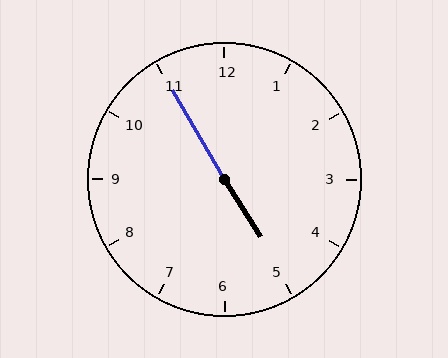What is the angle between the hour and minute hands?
Approximately 178 degrees.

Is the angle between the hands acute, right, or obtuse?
It is obtuse.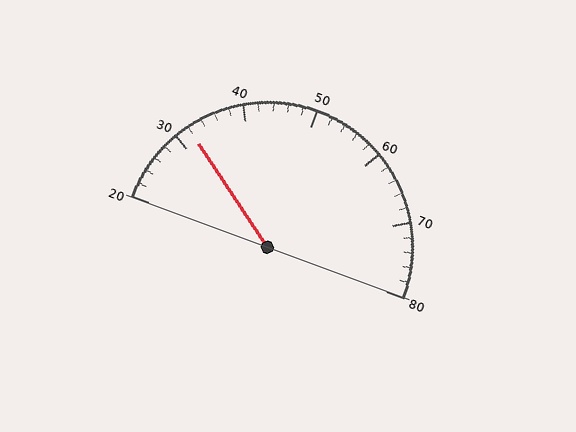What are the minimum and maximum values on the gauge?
The gauge ranges from 20 to 80.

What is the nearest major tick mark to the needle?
The nearest major tick mark is 30.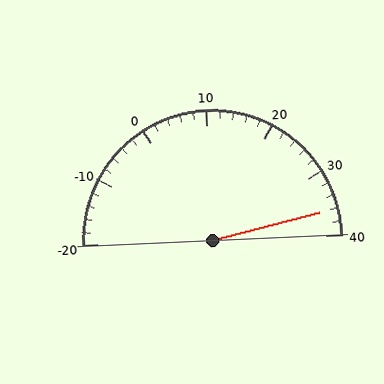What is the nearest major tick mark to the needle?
The nearest major tick mark is 40.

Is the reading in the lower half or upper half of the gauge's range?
The reading is in the upper half of the range (-20 to 40).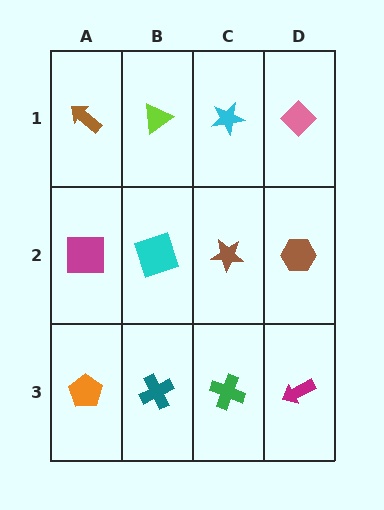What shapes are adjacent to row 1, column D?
A brown hexagon (row 2, column D), a cyan star (row 1, column C).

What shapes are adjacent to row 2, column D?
A pink diamond (row 1, column D), a magenta arrow (row 3, column D), a brown star (row 2, column C).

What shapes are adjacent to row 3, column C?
A brown star (row 2, column C), a teal cross (row 3, column B), a magenta arrow (row 3, column D).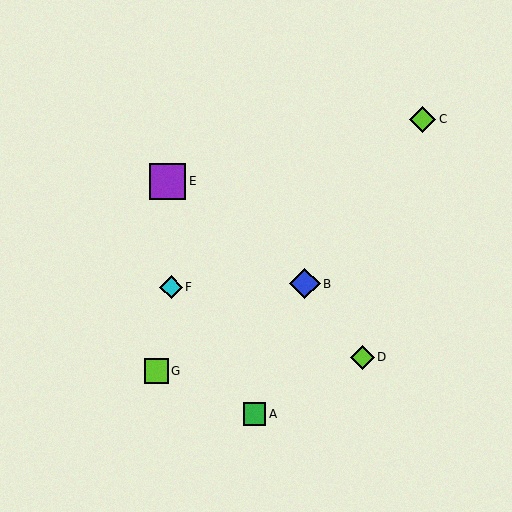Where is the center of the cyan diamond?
The center of the cyan diamond is at (171, 287).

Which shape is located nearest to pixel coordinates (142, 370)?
The lime square (labeled G) at (156, 371) is nearest to that location.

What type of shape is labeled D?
Shape D is a lime diamond.